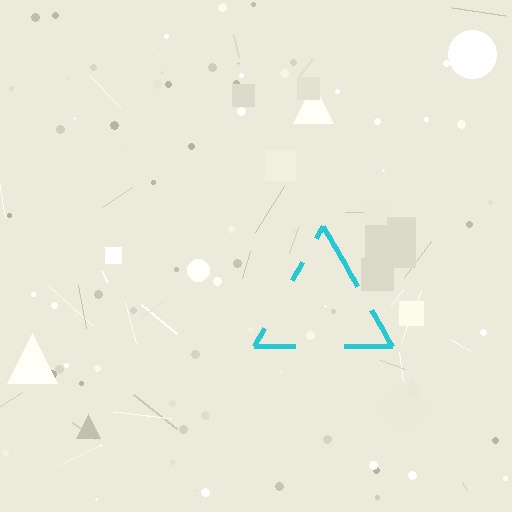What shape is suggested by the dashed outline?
The dashed outline suggests a triangle.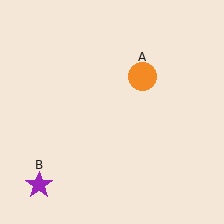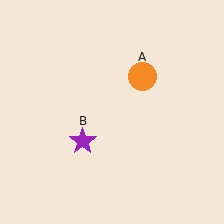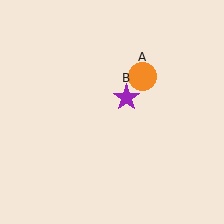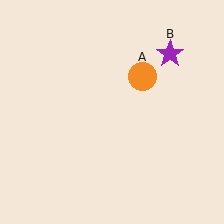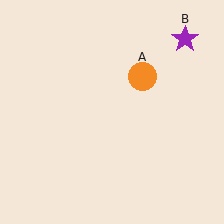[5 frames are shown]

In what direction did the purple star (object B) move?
The purple star (object B) moved up and to the right.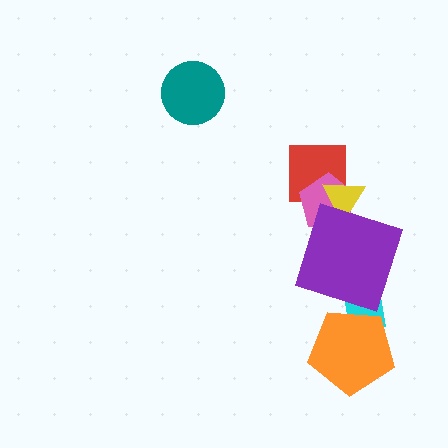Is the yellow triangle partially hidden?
Yes, it is partially covered by another shape.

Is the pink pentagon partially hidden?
Yes, it is partially covered by another shape.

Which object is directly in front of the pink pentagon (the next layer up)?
The yellow triangle is directly in front of the pink pentagon.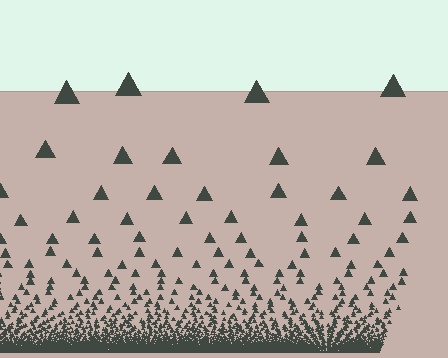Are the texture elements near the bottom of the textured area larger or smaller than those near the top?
Smaller. The gradient is inverted — elements near the bottom are smaller and denser.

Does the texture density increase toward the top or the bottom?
Density increases toward the bottom.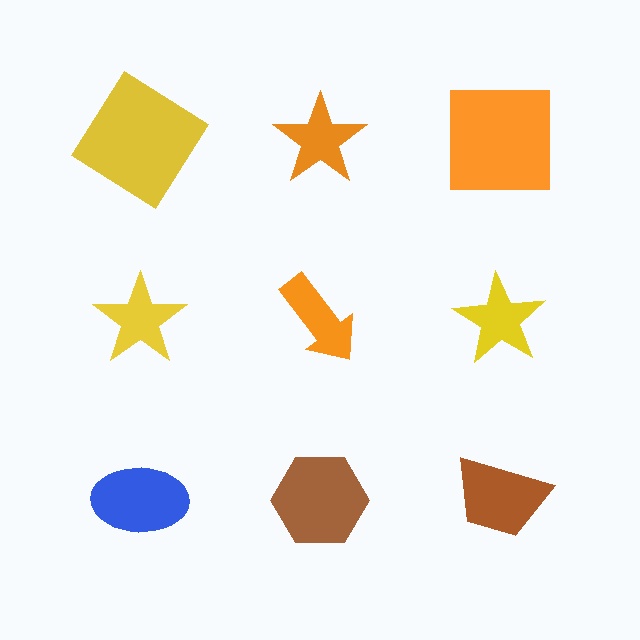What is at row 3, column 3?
A brown trapezoid.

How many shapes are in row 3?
3 shapes.